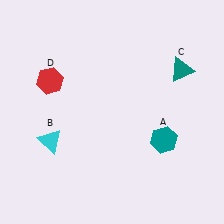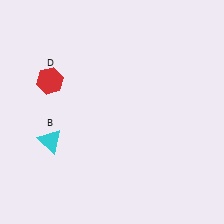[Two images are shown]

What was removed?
The teal triangle (C), the teal hexagon (A) were removed in Image 2.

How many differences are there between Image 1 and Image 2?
There are 2 differences between the two images.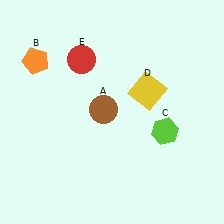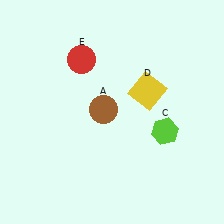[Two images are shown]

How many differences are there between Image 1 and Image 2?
There is 1 difference between the two images.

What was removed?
The orange pentagon (B) was removed in Image 2.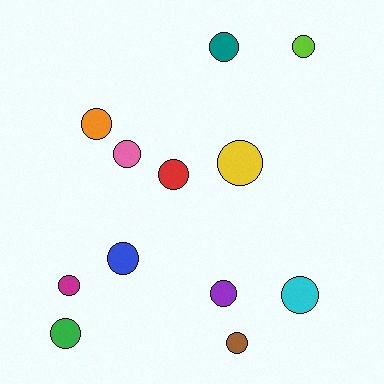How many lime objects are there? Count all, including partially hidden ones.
There is 1 lime object.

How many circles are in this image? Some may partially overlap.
There are 12 circles.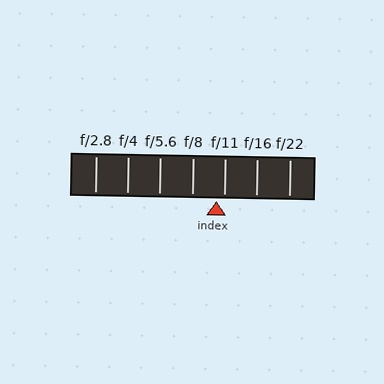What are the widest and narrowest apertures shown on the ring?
The widest aperture shown is f/2.8 and the narrowest is f/22.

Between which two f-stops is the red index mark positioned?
The index mark is between f/8 and f/11.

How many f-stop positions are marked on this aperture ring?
There are 7 f-stop positions marked.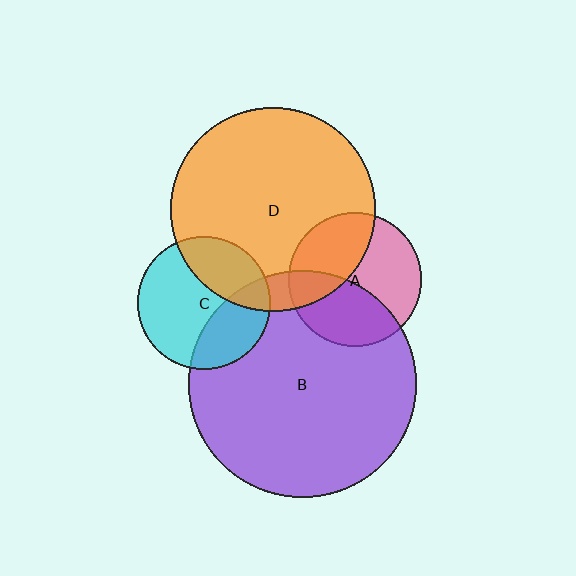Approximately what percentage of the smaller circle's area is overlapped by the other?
Approximately 30%.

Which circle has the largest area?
Circle B (purple).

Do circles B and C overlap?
Yes.